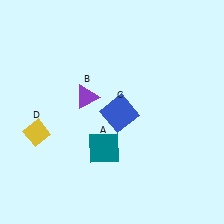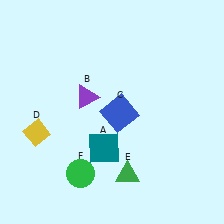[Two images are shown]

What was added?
A green triangle (E), a green circle (F) were added in Image 2.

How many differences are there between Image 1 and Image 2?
There are 2 differences between the two images.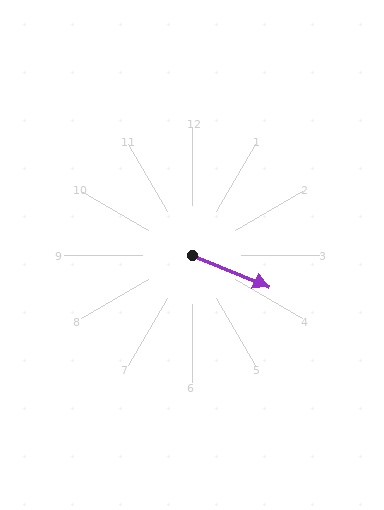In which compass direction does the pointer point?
East.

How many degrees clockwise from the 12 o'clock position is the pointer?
Approximately 112 degrees.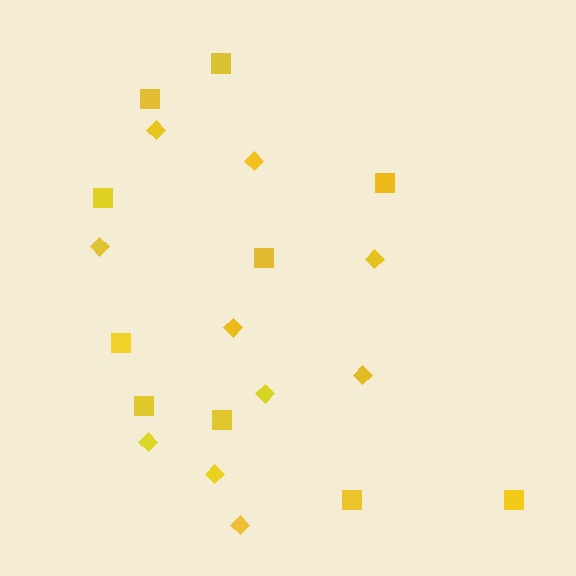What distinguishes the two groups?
There are 2 groups: one group of squares (10) and one group of diamonds (10).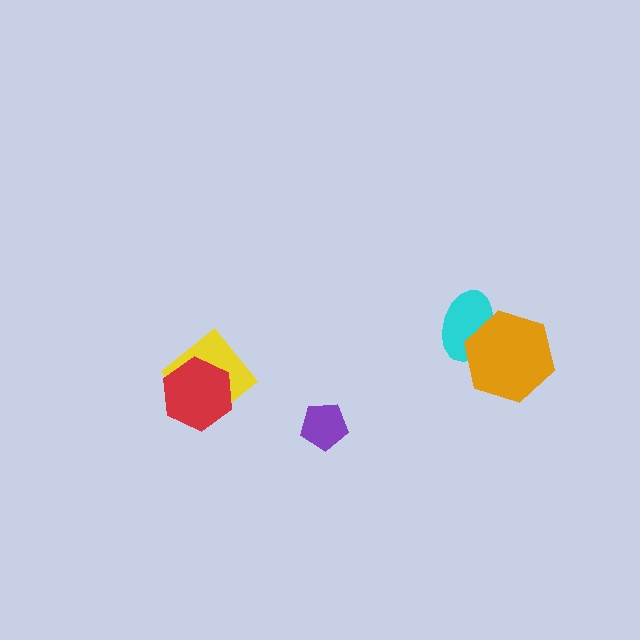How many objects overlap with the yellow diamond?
1 object overlaps with the yellow diamond.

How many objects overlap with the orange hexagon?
1 object overlaps with the orange hexagon.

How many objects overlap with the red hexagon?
1 object overlaps with the red hexagon.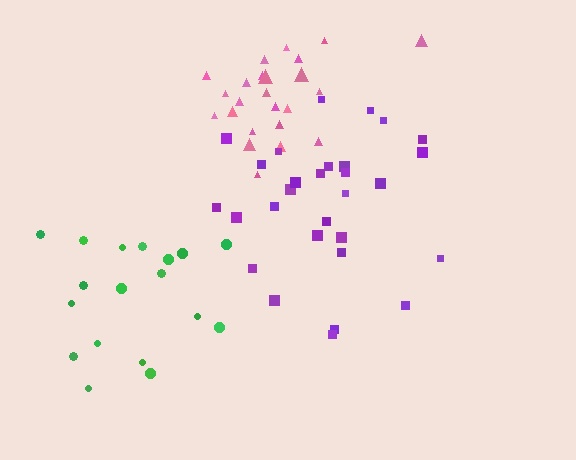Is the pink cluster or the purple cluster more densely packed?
Pink.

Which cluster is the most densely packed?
Pink.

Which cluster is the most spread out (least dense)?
Green.